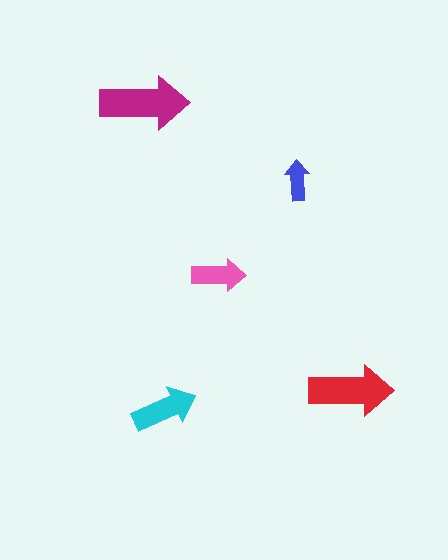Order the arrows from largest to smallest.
the magenta one, the red one, the cyan one, the pink one, the blue one.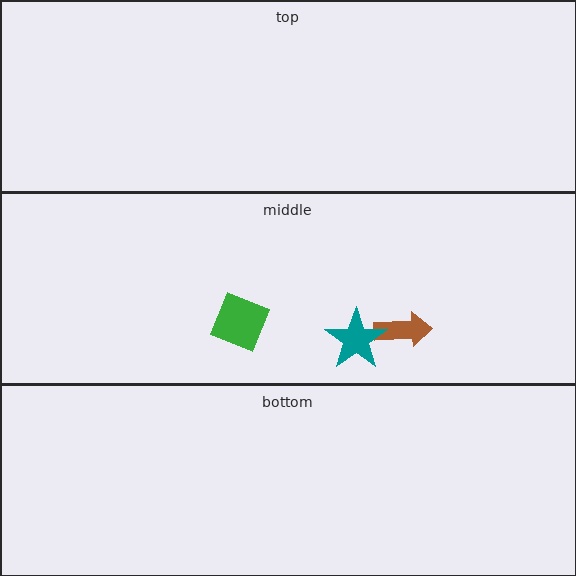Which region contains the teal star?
The middle region.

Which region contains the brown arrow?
The middle region.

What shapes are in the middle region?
The brown arrow, the green diamond, the teal star.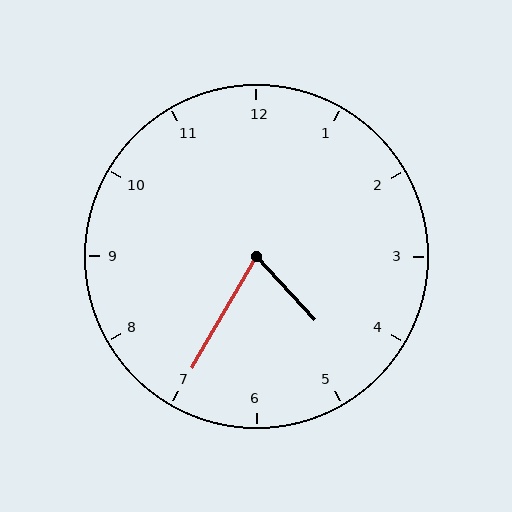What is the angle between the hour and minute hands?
Approximately 72 degrees.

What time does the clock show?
4:35.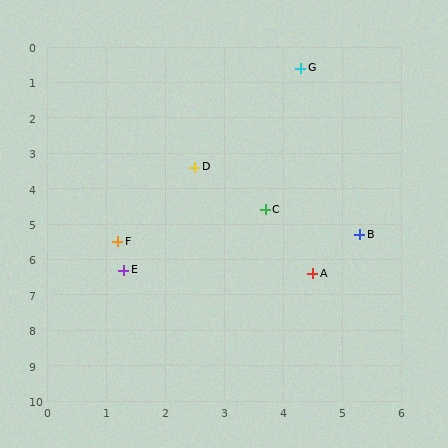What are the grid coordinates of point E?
Point E is at approximately (1.3, 6.3).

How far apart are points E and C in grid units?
Points E and C are about 2.9 grid units apart.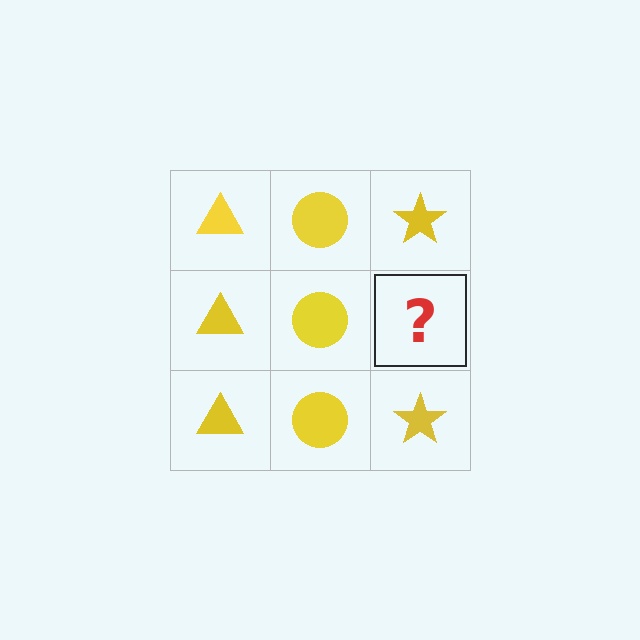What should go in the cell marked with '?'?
The missing cell should contain a yellow star.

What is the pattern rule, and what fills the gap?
The rule is that each column has a consistent shape. The gap should be filled with a yellow star.